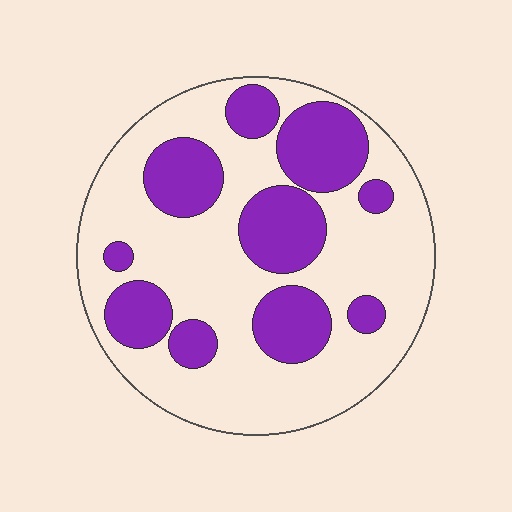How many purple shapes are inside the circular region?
10.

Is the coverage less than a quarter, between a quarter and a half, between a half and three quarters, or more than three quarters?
Between a quarter and a half.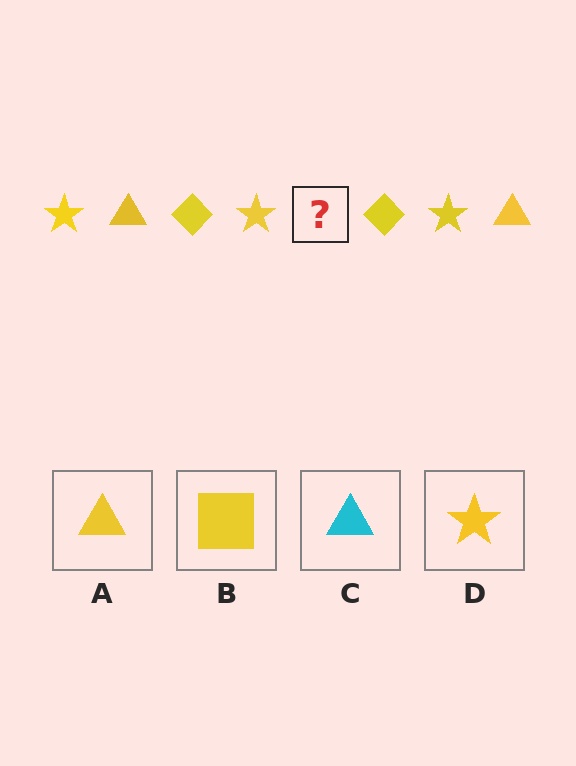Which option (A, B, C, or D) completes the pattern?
A.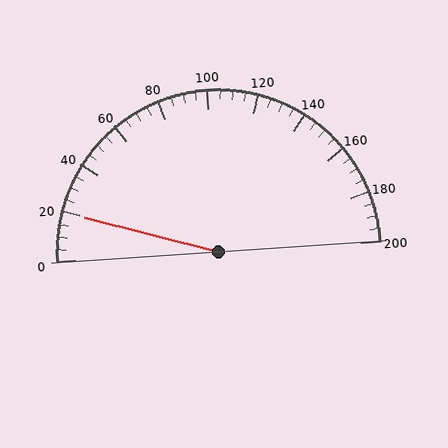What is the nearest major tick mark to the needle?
The nearest major tick mark is 20.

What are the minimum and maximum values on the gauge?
The gauge ranges from 0 to 200.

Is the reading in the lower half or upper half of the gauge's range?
The reading is in the lower half of the range (0 to 200).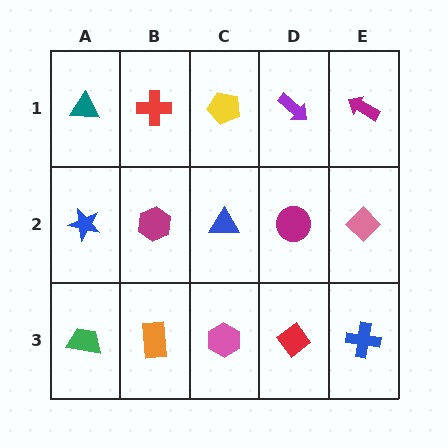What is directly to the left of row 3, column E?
A red diamond.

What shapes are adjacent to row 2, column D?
A purple arrow (row 1, column D), a red diamond (row 3, column D), a blue triangle (row 2, column C), a pink diamond (row 2, column E).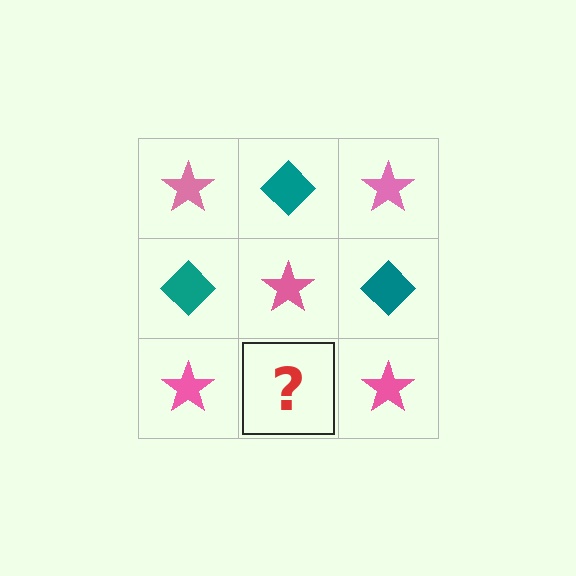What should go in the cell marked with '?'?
The missing cell should contain a teal diamond.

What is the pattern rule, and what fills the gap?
The rule is that it alternates pink star and teal diamond in a checkerboard pattern. The gap should be filled with a teal diamond.